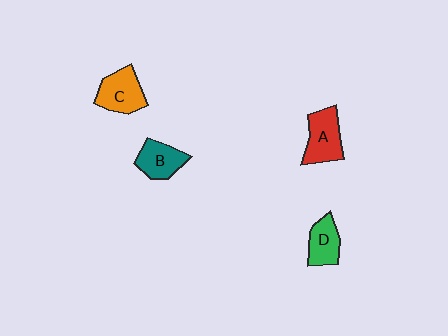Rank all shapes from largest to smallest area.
From largest to smallest: A (red), C (orange), B (teal), D (green).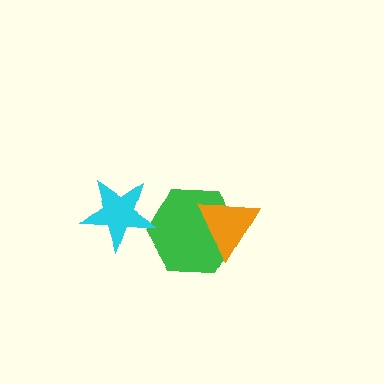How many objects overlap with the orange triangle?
1 object overlaps with the orange triangle.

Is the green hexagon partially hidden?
Yes, it is partially covered by another shape.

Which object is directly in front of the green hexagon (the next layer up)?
The orange triangle is directly in front of the green hexagon.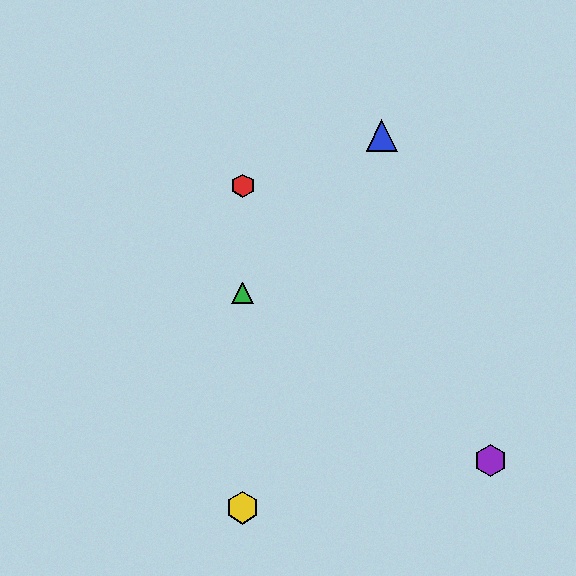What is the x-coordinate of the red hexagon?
The red hexagon is at x≈243.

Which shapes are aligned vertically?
The red hexagon, the green triangle, the yellow hexagon are aligned vertically.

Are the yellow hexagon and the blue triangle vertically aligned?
No, the yellow hexagon is at x≈243 and the blue triangle is at x≈382.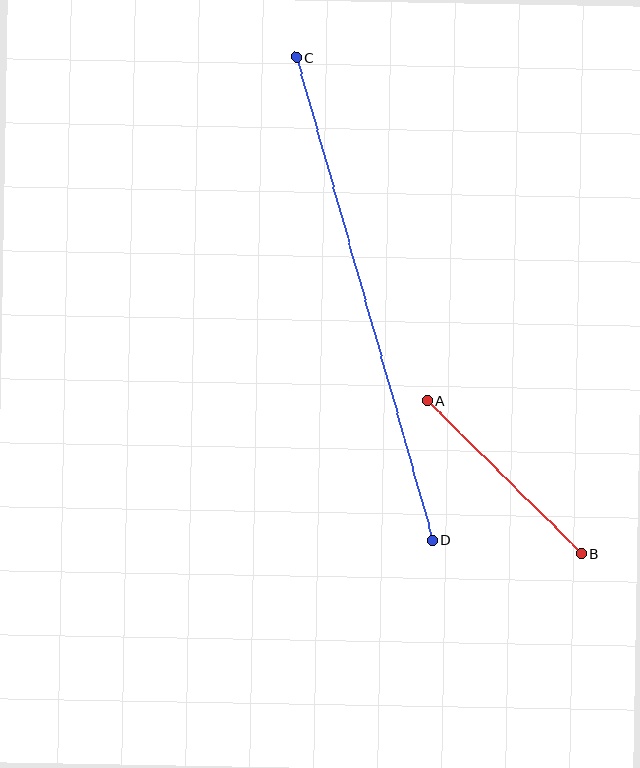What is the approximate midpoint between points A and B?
The midpoint is at approximately (504, 477) pixels.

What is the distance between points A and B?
The distance is approximately 217 pixels.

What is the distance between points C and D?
The distance is approximately 502 pixels.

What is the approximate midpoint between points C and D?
The midpoint is at approximately (364, 299) pixels.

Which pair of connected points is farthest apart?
Points C and D are farthest apart.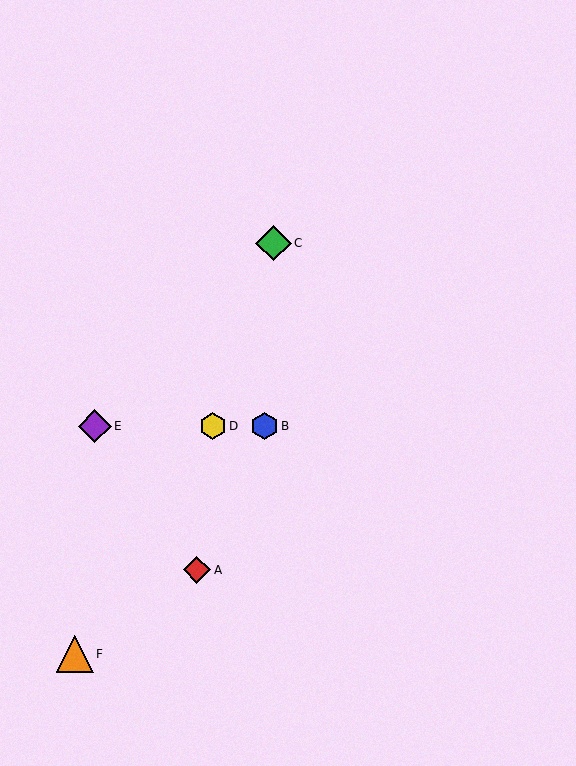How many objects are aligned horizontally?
3 objects (B, D, E) are aligned horizontally.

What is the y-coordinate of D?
Object D is at y≈426.